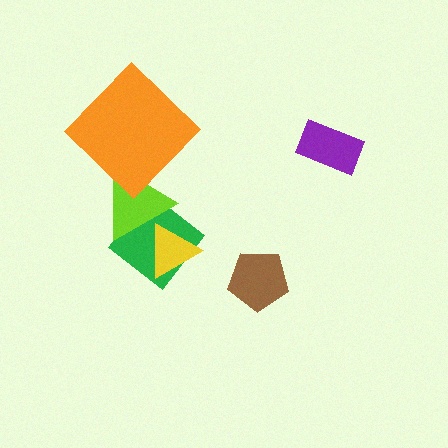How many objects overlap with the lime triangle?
3 objects overlap with the lime triangle.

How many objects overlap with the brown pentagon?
0 objects overlap with the brown pentagon.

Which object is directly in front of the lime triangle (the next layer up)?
The yellow triangle is directly in front of the lime triangle.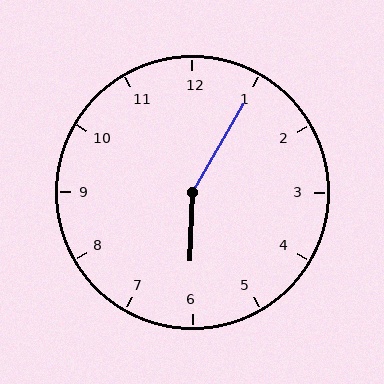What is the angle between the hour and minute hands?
Approximately 152 degrees.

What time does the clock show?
6:05.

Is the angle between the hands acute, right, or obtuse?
It is obtuse.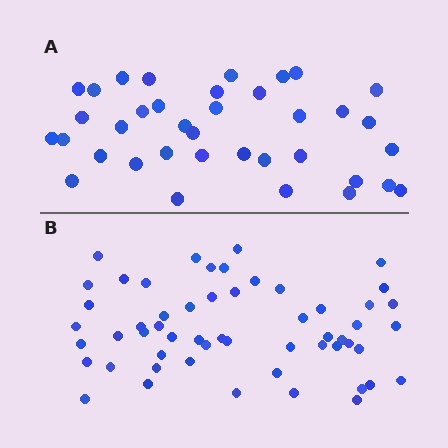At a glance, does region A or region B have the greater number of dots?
Region B (the bottom region) has more dots.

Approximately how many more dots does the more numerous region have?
Region B has approximately 20 more dots than region A.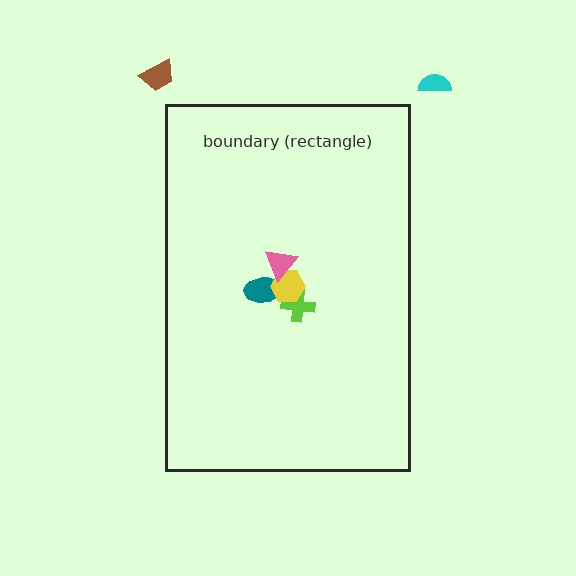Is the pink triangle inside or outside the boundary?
Inside.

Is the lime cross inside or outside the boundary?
Inside.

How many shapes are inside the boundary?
4 inside, 2 outside.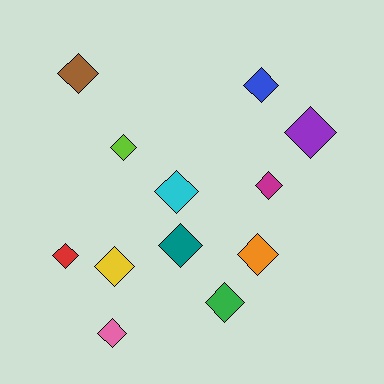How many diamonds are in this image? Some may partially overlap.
There are 12 diamonds.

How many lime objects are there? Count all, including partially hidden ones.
There is 1 lime object.